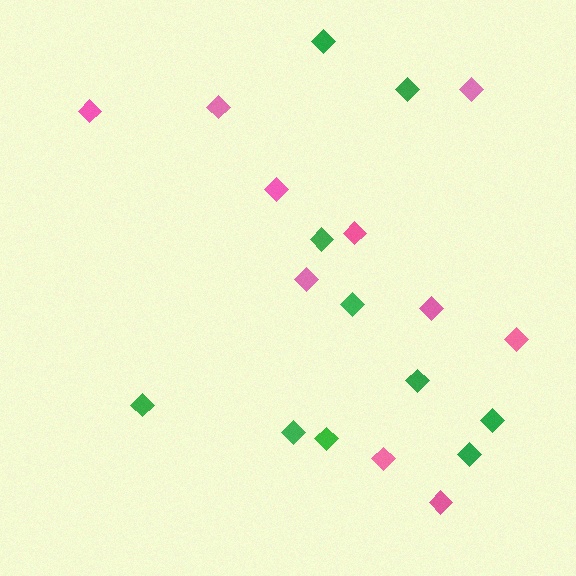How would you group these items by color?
There are 2 groups: one group of pink diamonds (10) and one group of green diamonds (10).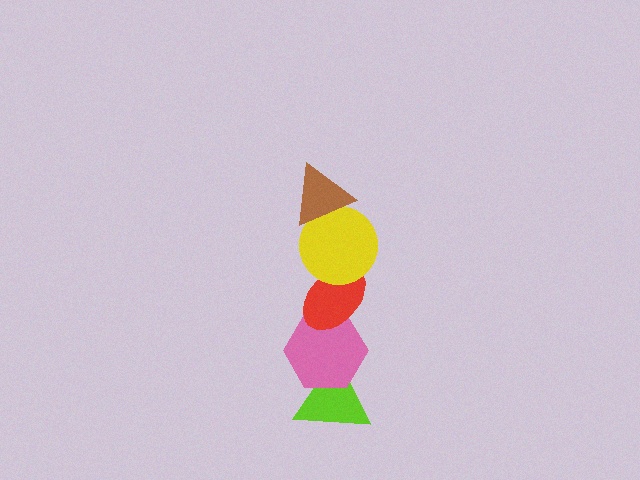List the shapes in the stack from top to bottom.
From top to bottom: the brown triangle, the yellow circle, the red ellipse, the pink hexagon, the lime triangle.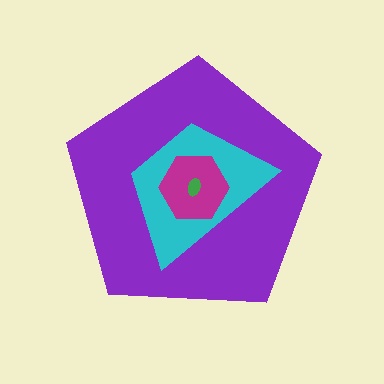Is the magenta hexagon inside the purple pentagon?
Yes.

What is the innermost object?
The green ellipse.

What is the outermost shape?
The purple pentagon.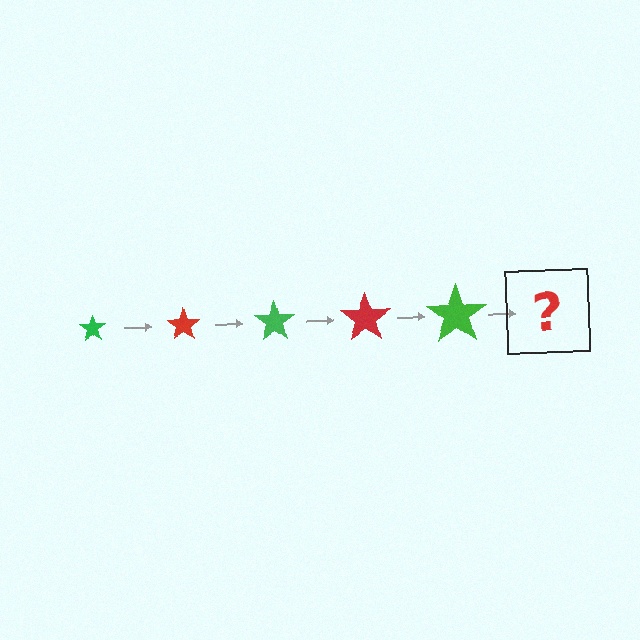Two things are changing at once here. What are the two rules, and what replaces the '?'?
The two rules are that the star grows larger each step and the color cycles through green and red. The '?' should be a red star, larger than the previous one.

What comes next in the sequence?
The next element should be a red star, larger than the previous one.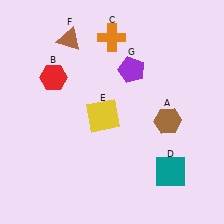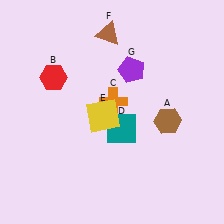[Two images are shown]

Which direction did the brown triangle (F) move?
The brown triangle (F) moved right.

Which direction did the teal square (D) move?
The teal square (D) moved left.